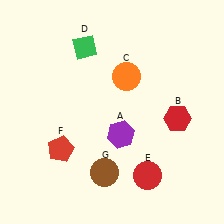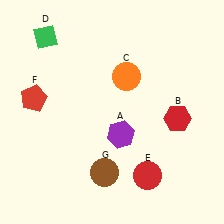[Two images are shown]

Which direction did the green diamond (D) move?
The green diamond (D) moved left.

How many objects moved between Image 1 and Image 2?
2 objects moved between the two images.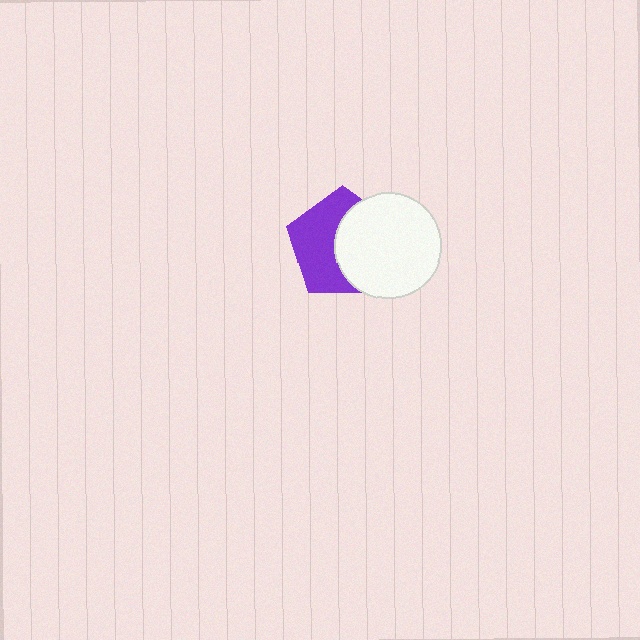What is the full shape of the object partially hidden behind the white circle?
The partially hidden object is a purple pentagon.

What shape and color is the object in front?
The object in front is a white circle.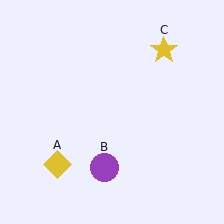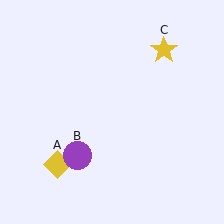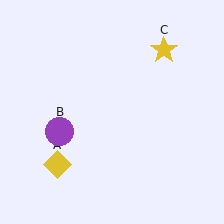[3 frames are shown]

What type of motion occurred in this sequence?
The purple circle (object B) rotated clockwise around the center of the scene.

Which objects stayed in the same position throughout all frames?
Yellow diamond (object A) and yellow star (object C) remained stationary.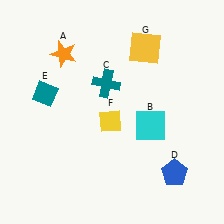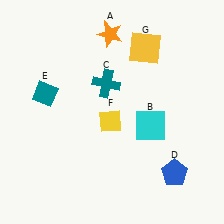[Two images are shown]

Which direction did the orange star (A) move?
The orange star (A) moved right.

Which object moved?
The orange star (A) moved right.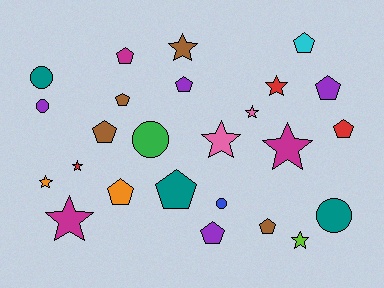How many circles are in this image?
There are 5 circles.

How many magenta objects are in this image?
There are 3 magenta objects.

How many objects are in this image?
There are 25 objects.